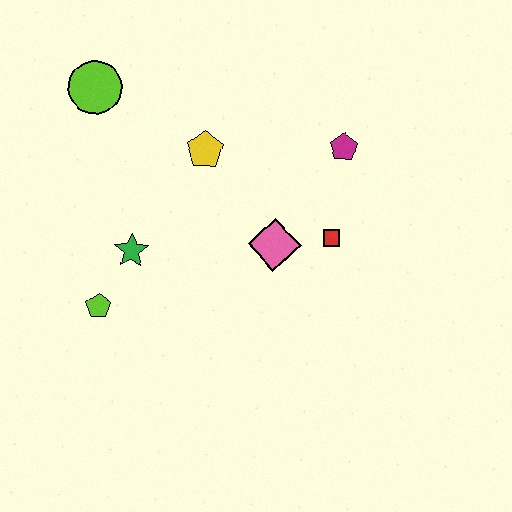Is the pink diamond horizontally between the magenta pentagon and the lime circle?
Yes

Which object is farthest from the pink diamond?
The lime circle is farthest from the pink diamond.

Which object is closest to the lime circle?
The yellow pentagon is closest to the lime circle.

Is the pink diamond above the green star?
Yes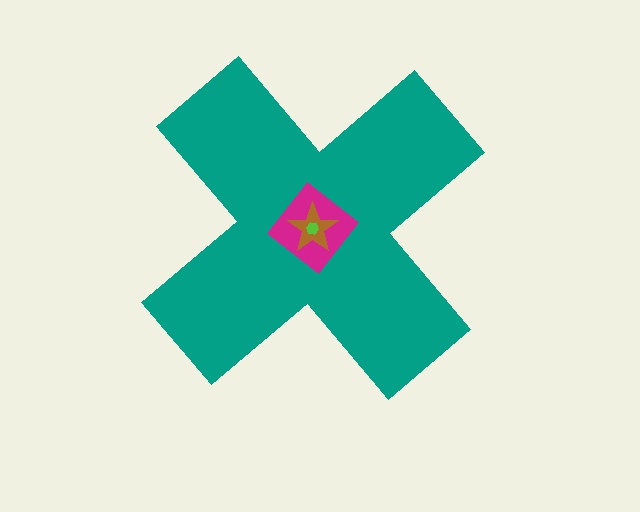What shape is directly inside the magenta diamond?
The brown star.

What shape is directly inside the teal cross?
The magenta diamond.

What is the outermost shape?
The teal cross.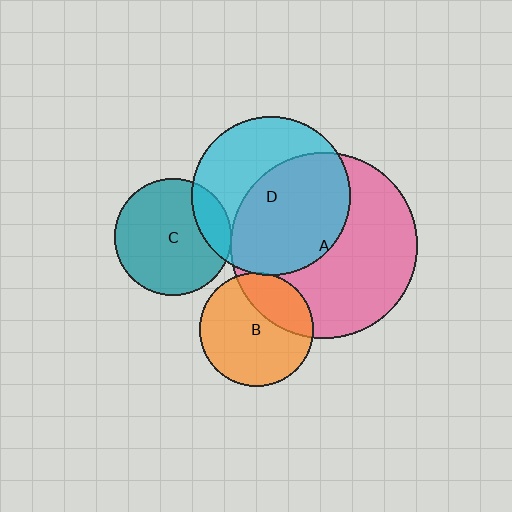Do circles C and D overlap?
Yes.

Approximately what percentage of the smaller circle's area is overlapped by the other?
Approximately 20%.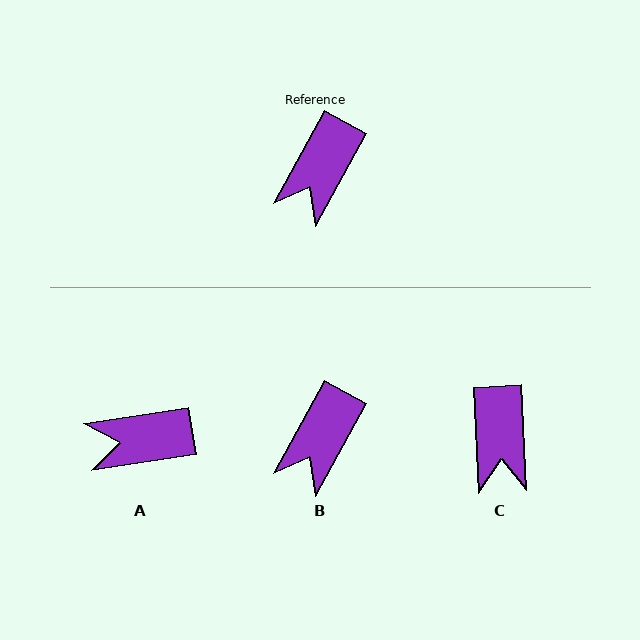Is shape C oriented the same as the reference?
No, it is off by about 32 degrees.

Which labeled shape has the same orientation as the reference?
B.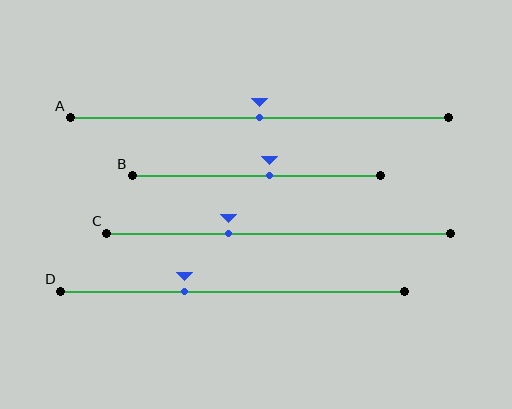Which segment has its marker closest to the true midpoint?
Segment A has its marker closest to the true midpoint.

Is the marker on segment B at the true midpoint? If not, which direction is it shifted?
No, the marker on segment B is shifted to the right by about 5% of the segment length.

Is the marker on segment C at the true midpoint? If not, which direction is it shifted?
No, the marker on segment C is shifted to the left by about 15% of the segment length.